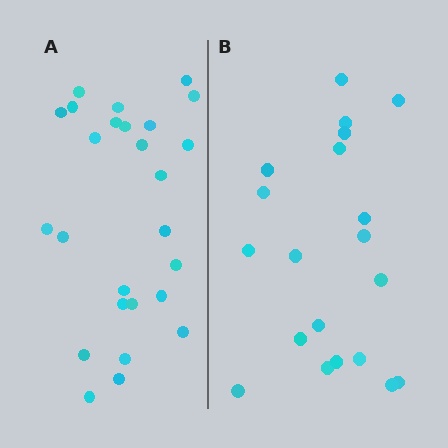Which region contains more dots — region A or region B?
Region A (the left region) has more dots.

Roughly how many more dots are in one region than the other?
Region A has about 6 more dots than region B.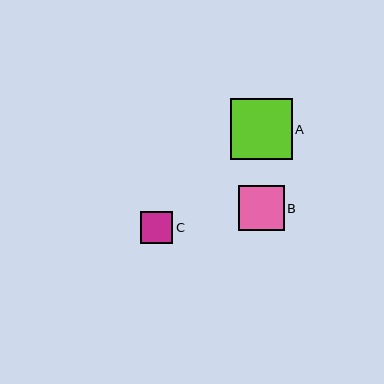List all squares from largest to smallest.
From largest to smallest: A, B, C.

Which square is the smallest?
Square C is the smallest with a size of approximately 32 pixels.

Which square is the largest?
Square A is the largest with a size of approximately 62 pixels.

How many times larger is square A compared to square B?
Square A is approximately 1.4 times the size of square B.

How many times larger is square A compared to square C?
Square A is approximately 1.9 times the size of square C.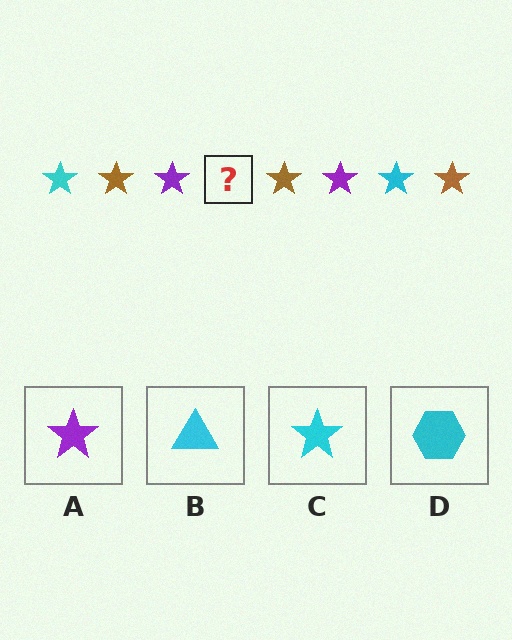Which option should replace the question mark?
Option C.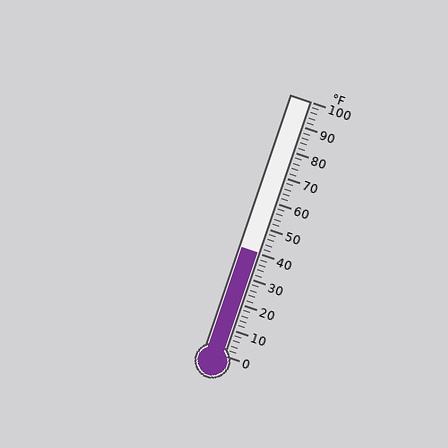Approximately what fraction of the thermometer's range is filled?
The thermometer is filled to approximately 40% of its range.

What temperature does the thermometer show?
The thermometer shows approximately 40°F.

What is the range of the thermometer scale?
The thermometer scale ranges from 0°F to 100°F.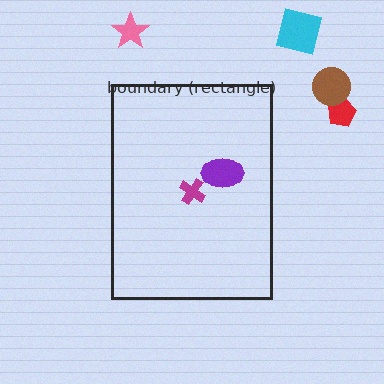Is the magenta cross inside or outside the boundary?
Inside.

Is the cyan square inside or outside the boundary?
Outside.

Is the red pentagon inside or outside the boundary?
Outside.